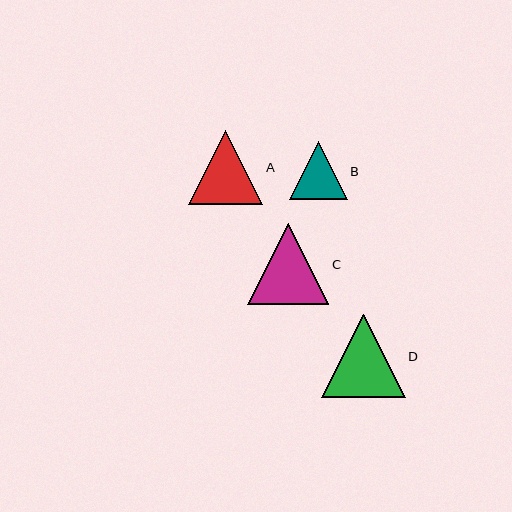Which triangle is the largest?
Triangle D is the largest with a size of approximately 83 pixels.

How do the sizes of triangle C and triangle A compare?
Triangle C and triangle A are approximately the same size.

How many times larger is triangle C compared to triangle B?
Triangle C is approximately 1.4 times the size of triangle B.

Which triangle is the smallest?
Triangle B is the smallest with a size of approximately 58 pixels.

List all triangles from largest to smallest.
From largest to smallest: D, C, A, B.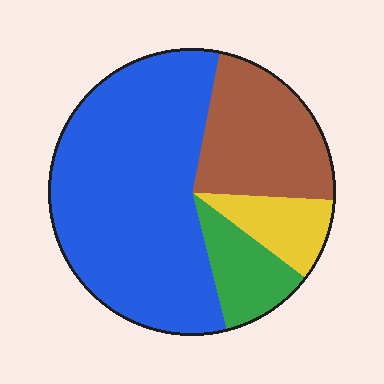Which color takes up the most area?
Blue, at roughly 55%.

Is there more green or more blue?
Blue.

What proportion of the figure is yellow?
Yellow covers 9% of the figure.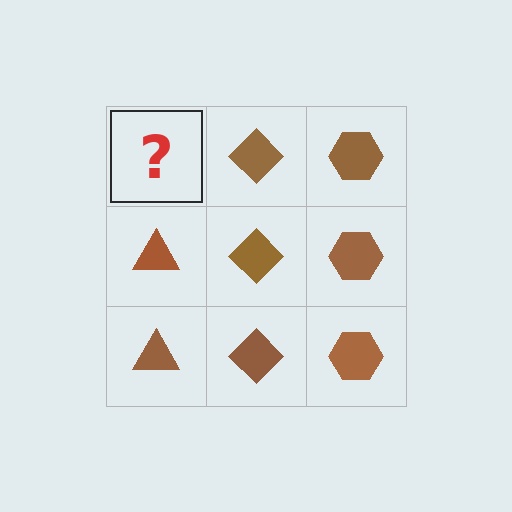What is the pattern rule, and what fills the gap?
The rule is that each column has a consistent shape. The gap should be filled with a brown triangle.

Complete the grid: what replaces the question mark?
The question mark should be replaced with a brown triangle.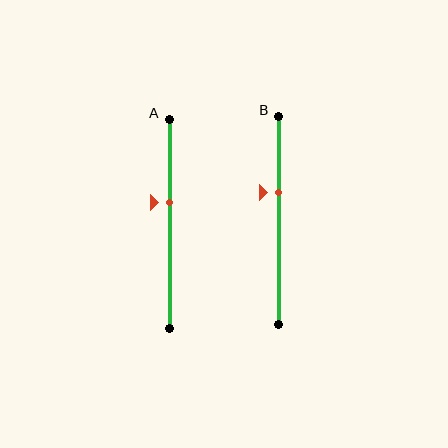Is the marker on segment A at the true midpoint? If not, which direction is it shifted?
No, the marker on segment A is shifted upward by about 10% of the segment length.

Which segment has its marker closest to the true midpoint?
Segment A has its marker closest to the true midpoint.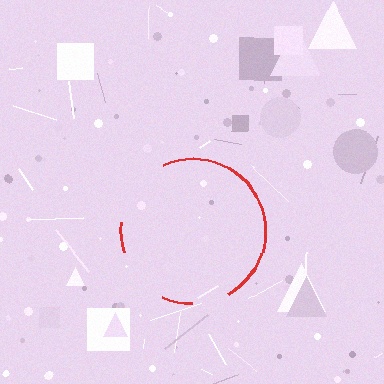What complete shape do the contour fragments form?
The contour fragments form a circle.